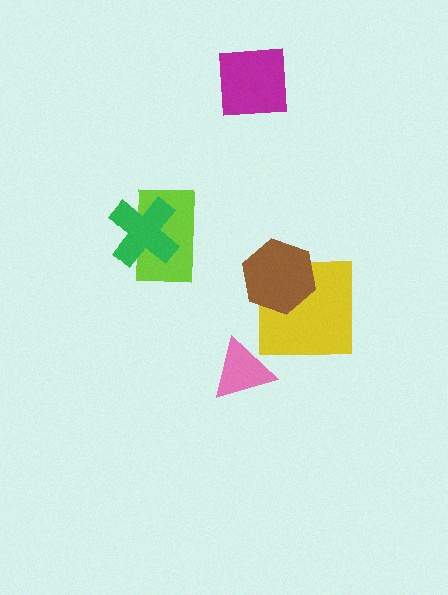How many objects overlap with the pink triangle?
0 objects overlap with the pink triangle.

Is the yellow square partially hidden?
Yes, it is partially covered by another shape.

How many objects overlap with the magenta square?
0 objects overlap with the magenta square.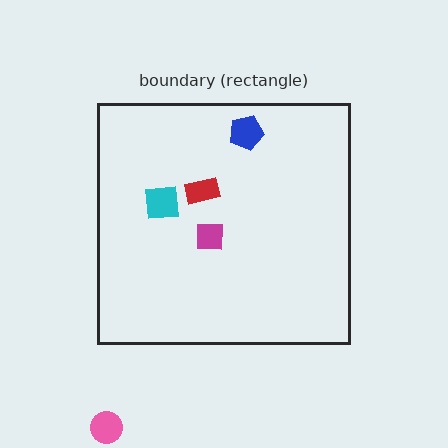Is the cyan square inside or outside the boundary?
Inside.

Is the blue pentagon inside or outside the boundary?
Inside.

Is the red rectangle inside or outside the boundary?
Inside.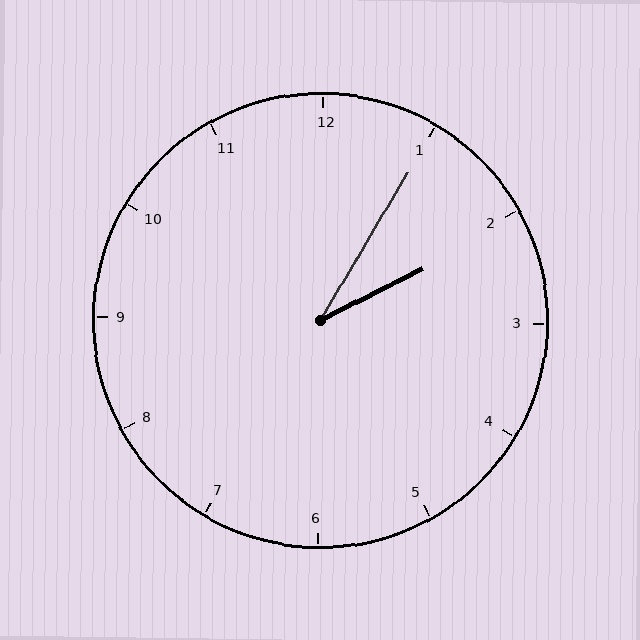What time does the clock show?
2:05.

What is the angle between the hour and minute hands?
Approximately 32 degrees.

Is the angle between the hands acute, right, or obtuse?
It is acute.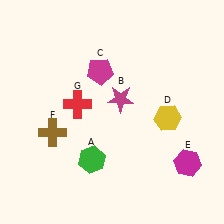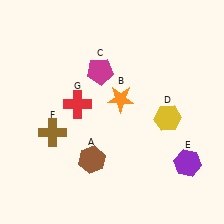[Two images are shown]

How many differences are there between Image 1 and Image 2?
There are 3 differences between the two images.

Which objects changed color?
A changed from green to brown. B changed from magenta to orange. E changed from magenta to purple.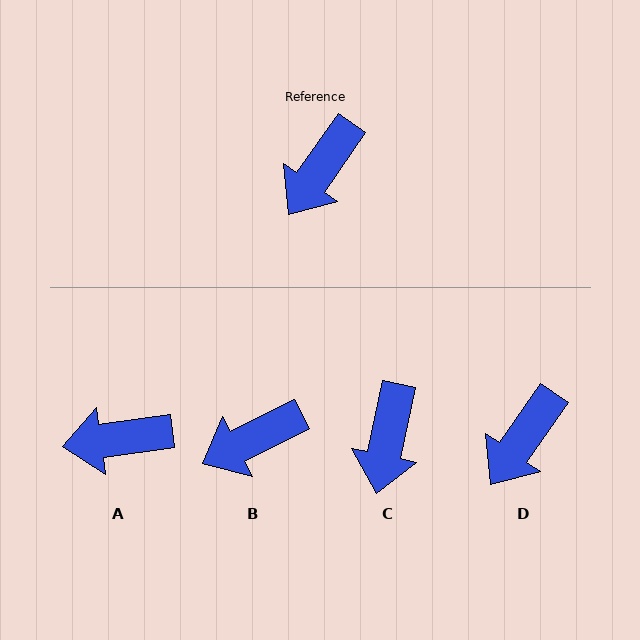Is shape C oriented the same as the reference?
No, it is off by about 23 degrees.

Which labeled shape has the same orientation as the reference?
D.